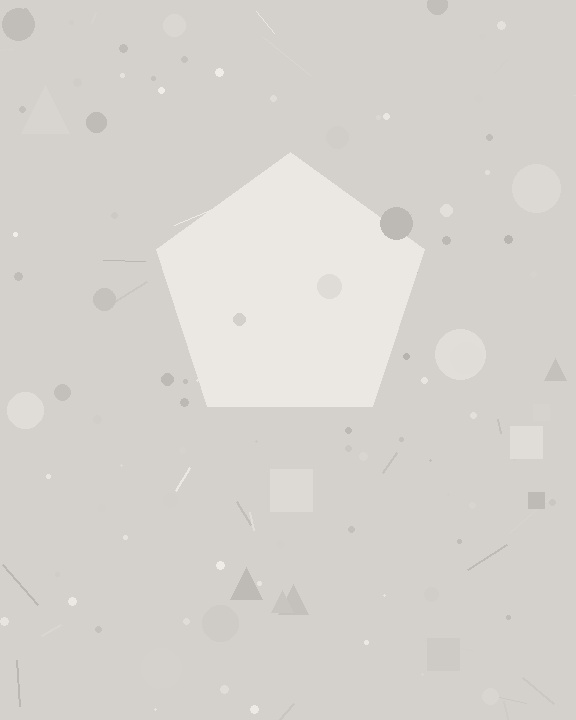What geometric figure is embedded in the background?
A pentagon is embedded in the background.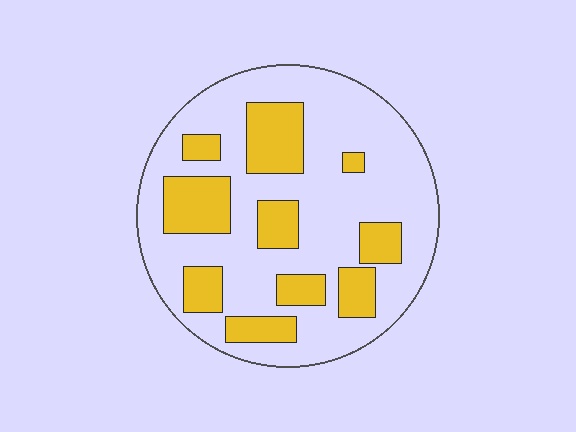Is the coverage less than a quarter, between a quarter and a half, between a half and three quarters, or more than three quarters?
Between a quarter and a half.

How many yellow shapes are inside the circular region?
10.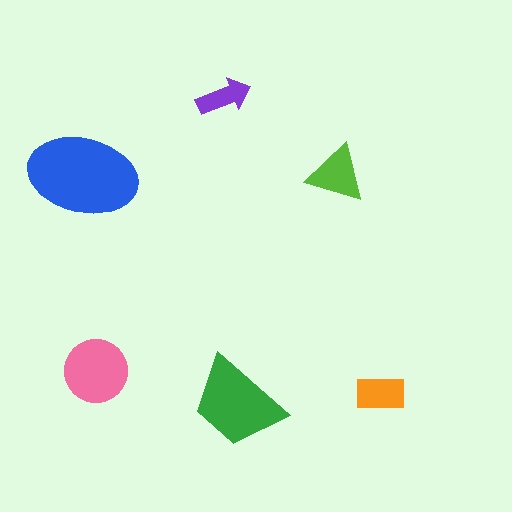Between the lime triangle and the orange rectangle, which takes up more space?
The lime triangle.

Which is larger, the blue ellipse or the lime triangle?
The blue ellipse.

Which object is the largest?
The blue ellipse.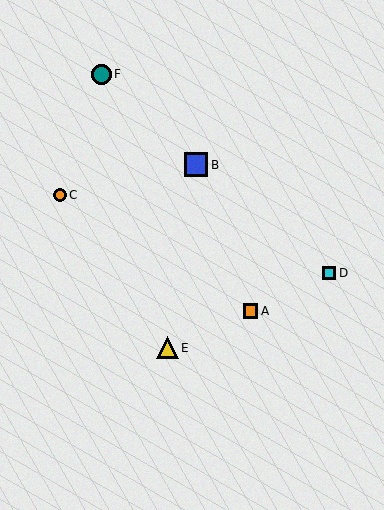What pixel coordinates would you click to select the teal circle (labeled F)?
Click at (101, 75) to select the teal circle F.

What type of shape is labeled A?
Shape A is an orange square.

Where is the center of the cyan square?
The center of the cyan square is at (329, 273).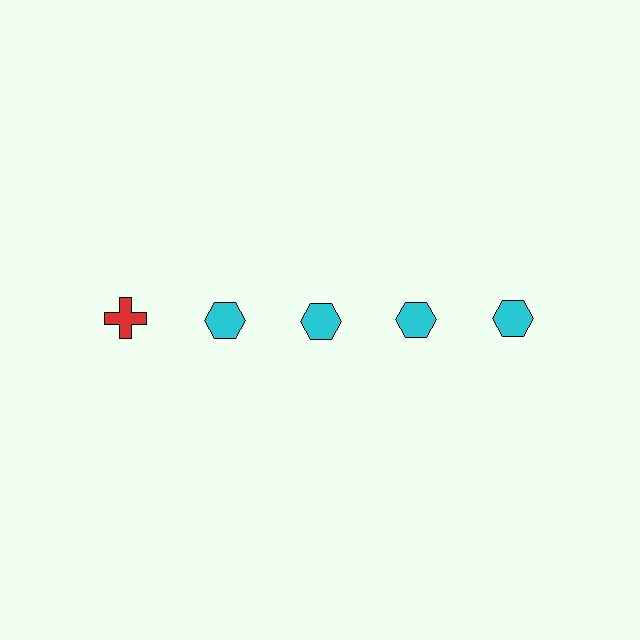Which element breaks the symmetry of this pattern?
The red cross in the top row, leftmost column breaks the symmetry. All other shapes are cyan hexagons.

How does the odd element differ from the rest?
It differs in both color (red instead of cyan) and shape (cross instead of hexagon).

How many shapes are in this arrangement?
There are 5 shapes arranged in a grid pattern.